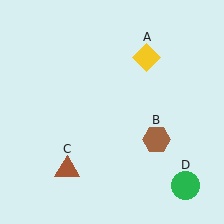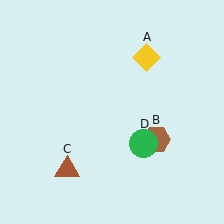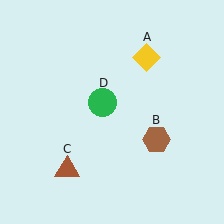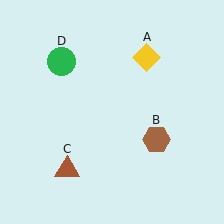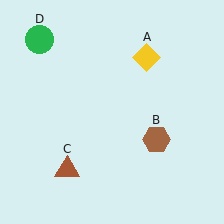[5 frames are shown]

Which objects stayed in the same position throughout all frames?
Yellow diamond (object A) and brown hexagon (object B) and brown triangle (object C) remained stationary.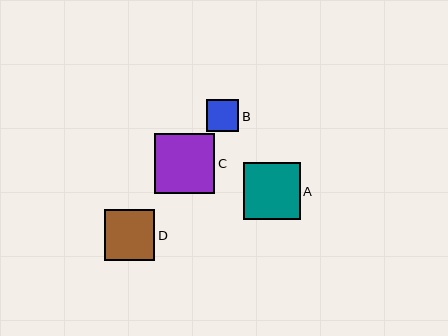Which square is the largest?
Square C is the largest with a size of approximately 61 pixels.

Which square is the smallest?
Square B is the smallest with a size of approximately 32 pixels.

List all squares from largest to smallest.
From largest to smallest: C, A, D, B.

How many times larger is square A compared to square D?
Square A is approximately 1.1 times the size of square D.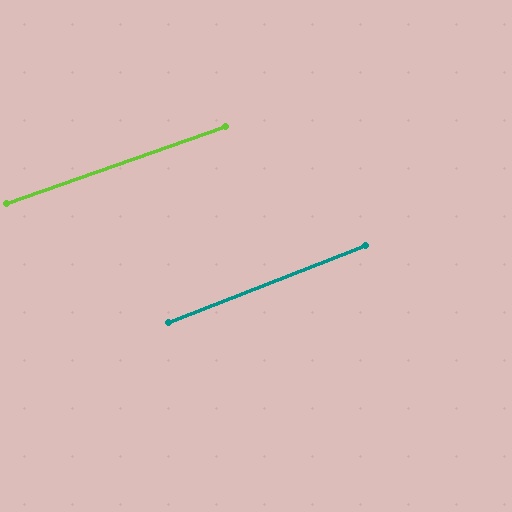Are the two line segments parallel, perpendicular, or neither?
Parallel — their directions differ by only 1.7°.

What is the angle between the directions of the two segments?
Approximately 2 degrees.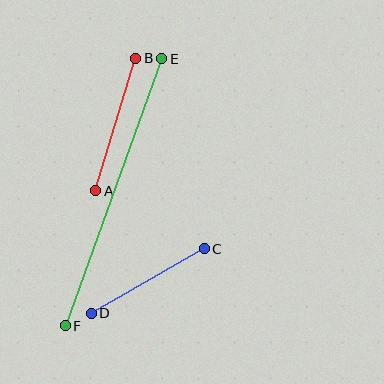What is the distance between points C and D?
The distance is approximately 130 pixels.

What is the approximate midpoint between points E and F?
The midpoint is at approximately (114, 192) pixels.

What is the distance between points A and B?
The distance is approximately 139 pixels.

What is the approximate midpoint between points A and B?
The midpoint is at approximately (116, 125) pixels.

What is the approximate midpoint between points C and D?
The midpoint is at approximately (148, 281) pixels.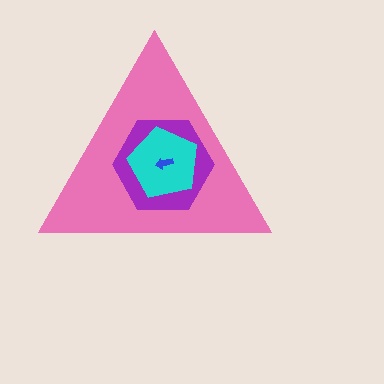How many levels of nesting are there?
4.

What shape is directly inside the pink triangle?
The purple hexagon.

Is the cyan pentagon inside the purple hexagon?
Yes.